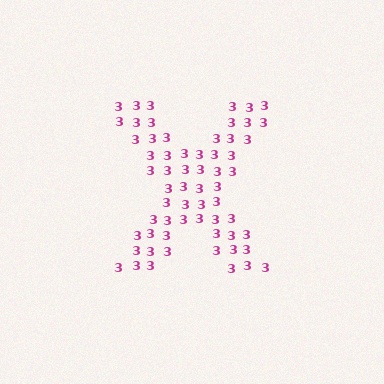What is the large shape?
The large shape is the letter X.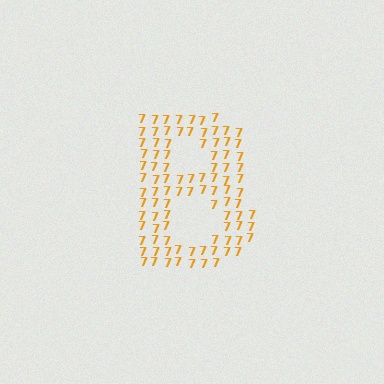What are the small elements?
The small elements are digit 7's.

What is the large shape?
The large shape is the letter B.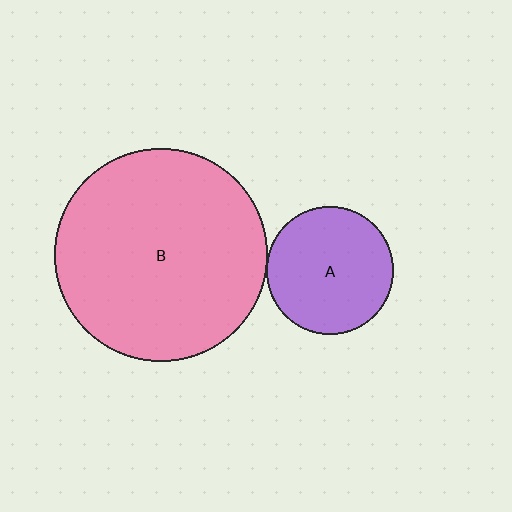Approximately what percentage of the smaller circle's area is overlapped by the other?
Approximately 5%.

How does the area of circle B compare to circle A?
Approximately 2.8 times.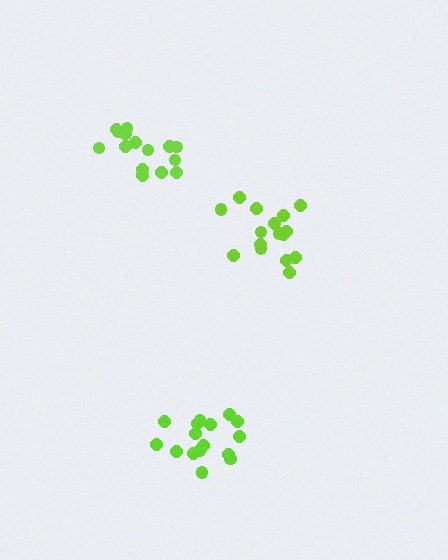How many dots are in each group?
Group 1: 17 dots, Group 2: 16 dots, Group 3: 16 dots (49 total).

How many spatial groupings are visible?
There are 3 spatial groupings.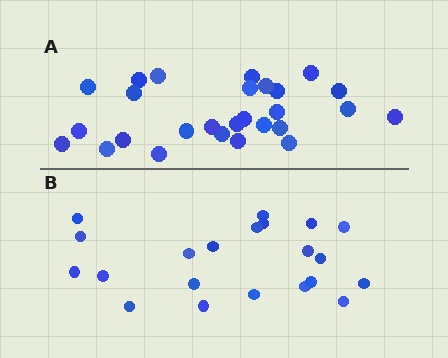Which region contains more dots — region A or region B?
Region A (the top region) has more dots.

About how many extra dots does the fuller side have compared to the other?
Region A has about 6 more dots than region B.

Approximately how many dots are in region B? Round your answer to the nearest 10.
About 20 dots. (The exact count is 21, which rounds to 20.)